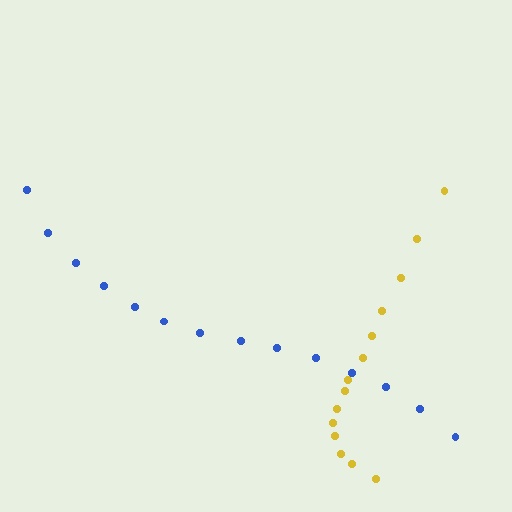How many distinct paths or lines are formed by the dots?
There are 2 distinct paths.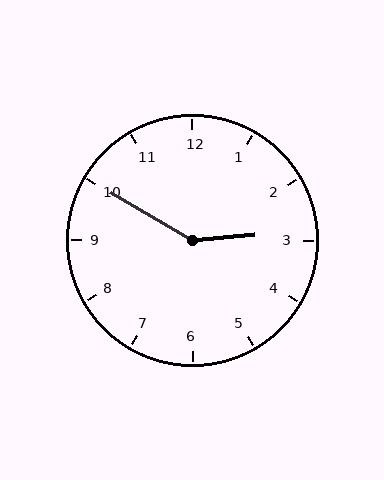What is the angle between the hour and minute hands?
Approximately 145 degrees.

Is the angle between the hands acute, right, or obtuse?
It is obtuse.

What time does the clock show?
2:50.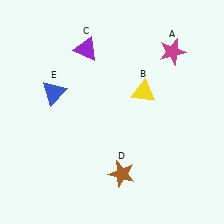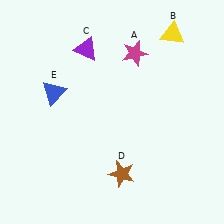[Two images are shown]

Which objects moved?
The objects that moved are: the magenta star (A), the yellow triangle (B).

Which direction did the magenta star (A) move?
The magenta star (A) moved left.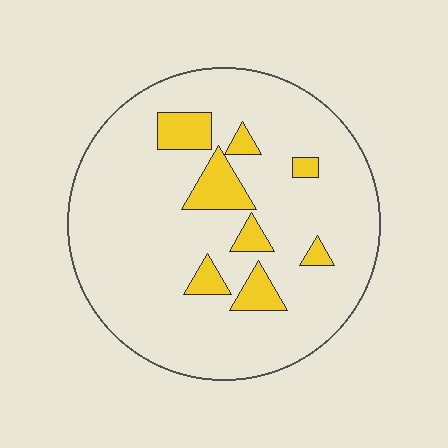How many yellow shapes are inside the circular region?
8.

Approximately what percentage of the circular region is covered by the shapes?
Approximately 15%.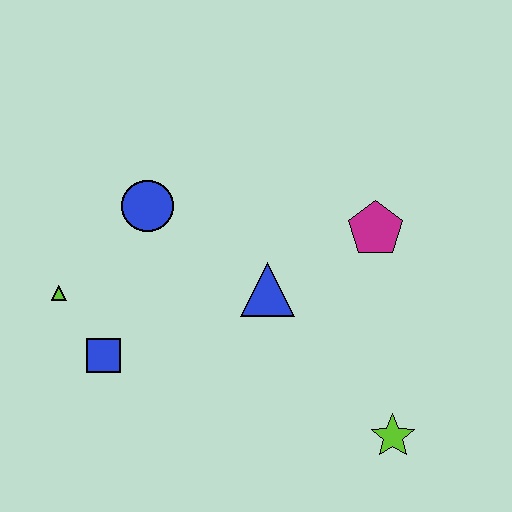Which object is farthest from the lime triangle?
The lime star is farthest from the lime triangle.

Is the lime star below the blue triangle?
Yes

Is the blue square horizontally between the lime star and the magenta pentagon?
No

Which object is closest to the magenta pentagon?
The blue triangle is closest to the magenta pentagon.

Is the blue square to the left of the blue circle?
Yes